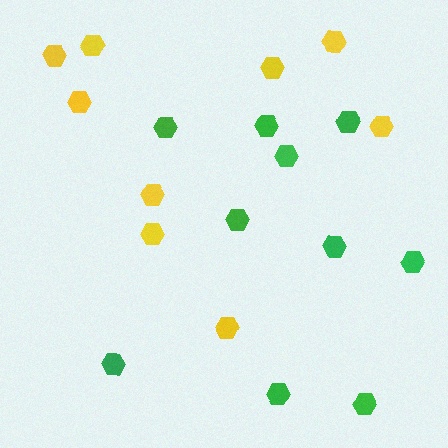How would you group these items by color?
There are 2 groups: one group of green hexagons (10) and one group of yellow hexagons (9).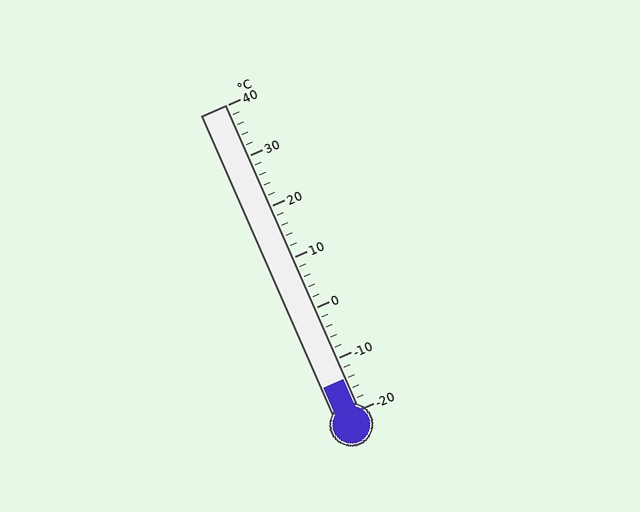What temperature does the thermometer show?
The thermometer shows approximately -14°C.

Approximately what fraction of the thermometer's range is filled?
The thermometer is filled to approximately 10% of its range.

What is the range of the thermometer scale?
The thermometer scale ranges from -20°C to 40°C.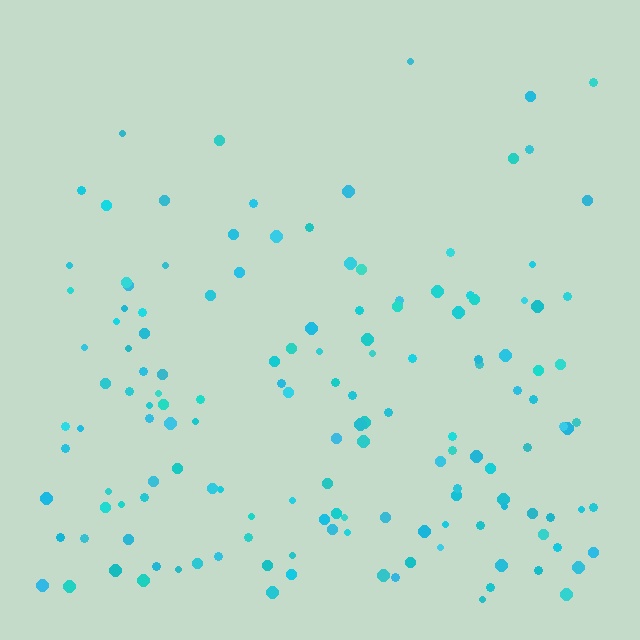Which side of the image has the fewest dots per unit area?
The top.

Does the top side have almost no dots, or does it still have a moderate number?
Still a moderate number, just noticeably fewer than the bottom.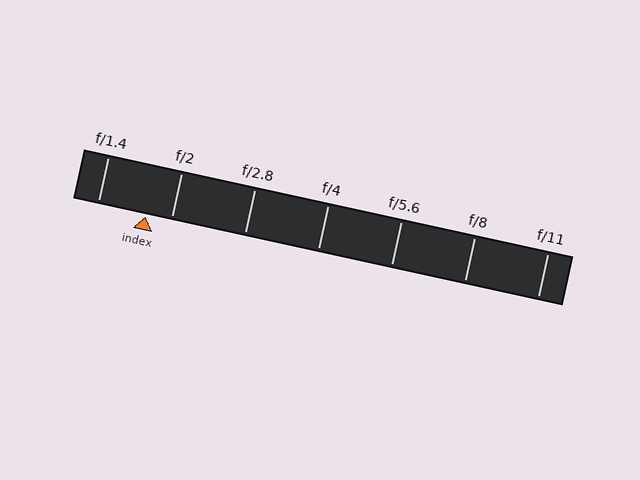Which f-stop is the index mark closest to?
The index mark is closest to f/2.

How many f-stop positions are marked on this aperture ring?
There are 7 f-stop positions marked.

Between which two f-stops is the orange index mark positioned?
The index mark is between f/1.4 and f/2.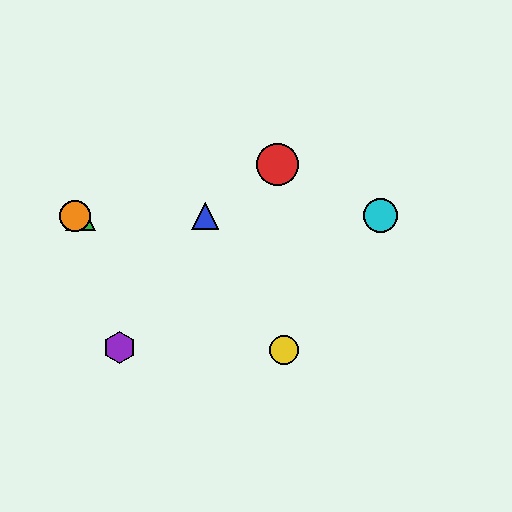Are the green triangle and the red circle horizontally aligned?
No, the green triangle is at y≈216 and the red circle is at y≈165.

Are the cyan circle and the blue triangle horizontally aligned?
Yes, both are at y≈216.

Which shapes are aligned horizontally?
The blue triangle, the green triangle, the orange circle, the cyan circle are aligned horizontally.